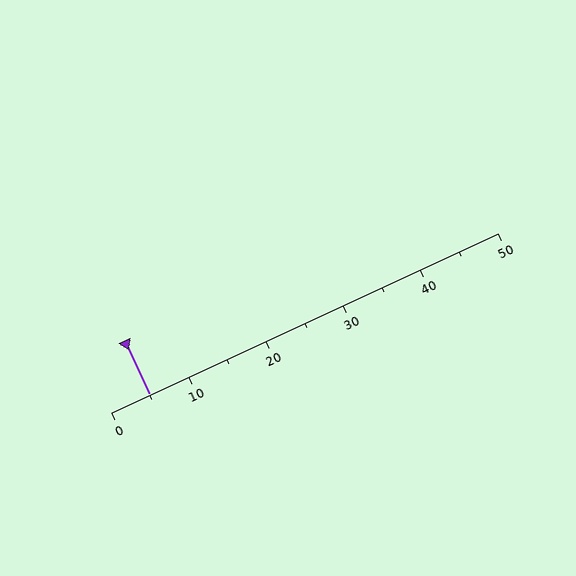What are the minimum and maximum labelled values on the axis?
The axis runs from 0 to 50.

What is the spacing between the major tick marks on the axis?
The major ticks are spaced 10 apart.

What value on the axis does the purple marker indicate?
The marker indicates approximately 5.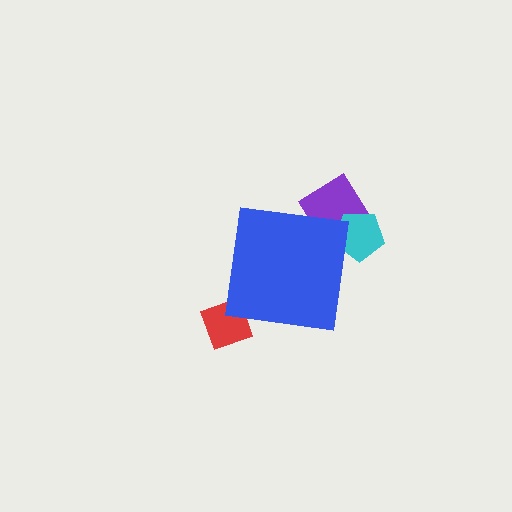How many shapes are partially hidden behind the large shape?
3 shapes are partially hidden.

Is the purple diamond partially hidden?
Yes, the purple diamond is partially hidden behind the blue square.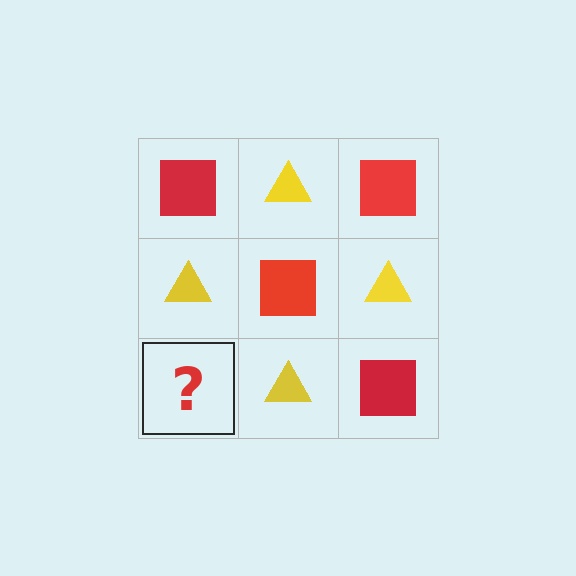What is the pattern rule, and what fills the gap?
The rule is that it alternates red square and yellow triangle in a checkerboard pattern. The gap should be filled with a red square.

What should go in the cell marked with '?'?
The missing cell should contain a red square.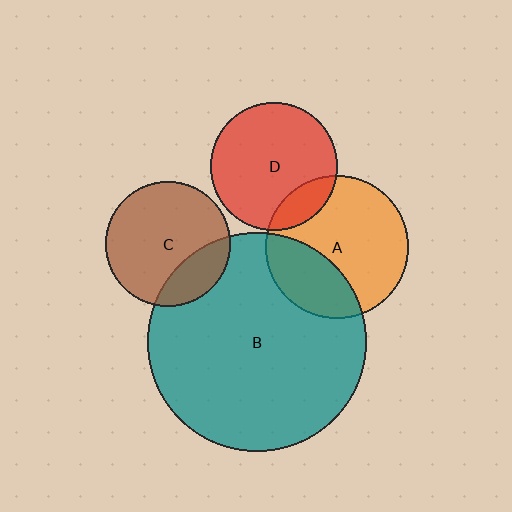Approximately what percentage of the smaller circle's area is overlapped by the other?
Approximately 15%.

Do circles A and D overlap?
Yes.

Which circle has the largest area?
Circle B (teal).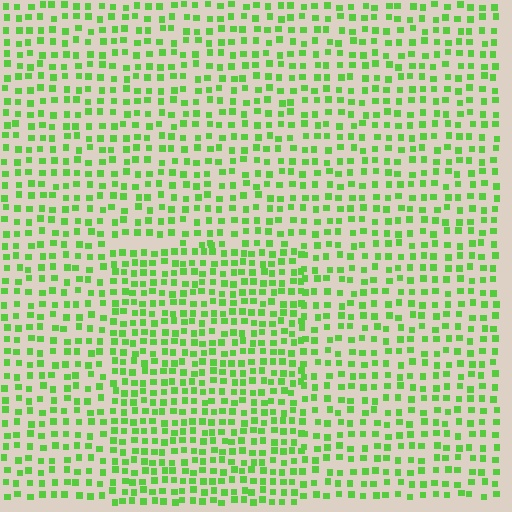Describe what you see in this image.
The image contains small lime elements arranged at two different densities. A rectangle-shaped region is visible where the elements are more densely packed than the surrounding area.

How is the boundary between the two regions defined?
The boundary is defined by a change in element density (approximately 1.4x ratio). All elements are the same color, size, and shape.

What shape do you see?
I see a rectangle.